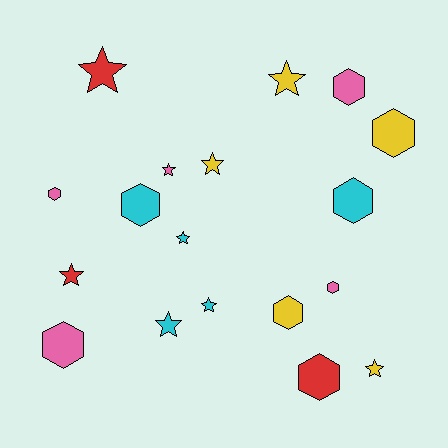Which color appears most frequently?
Pink, with 5 objects.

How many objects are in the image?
There are 18 objects.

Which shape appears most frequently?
Star, with 9 objects.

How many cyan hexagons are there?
There are 2 cyan hexagons.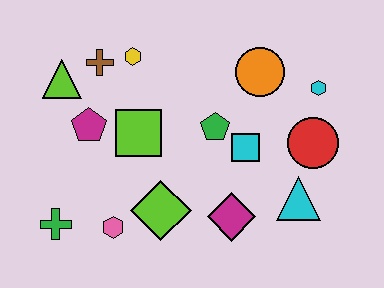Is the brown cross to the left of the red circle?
Yes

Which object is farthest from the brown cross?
The cyan triangle is farthest from the brown cross.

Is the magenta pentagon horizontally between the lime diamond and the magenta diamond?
No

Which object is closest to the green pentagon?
The cyan square is closest to the green pentagon.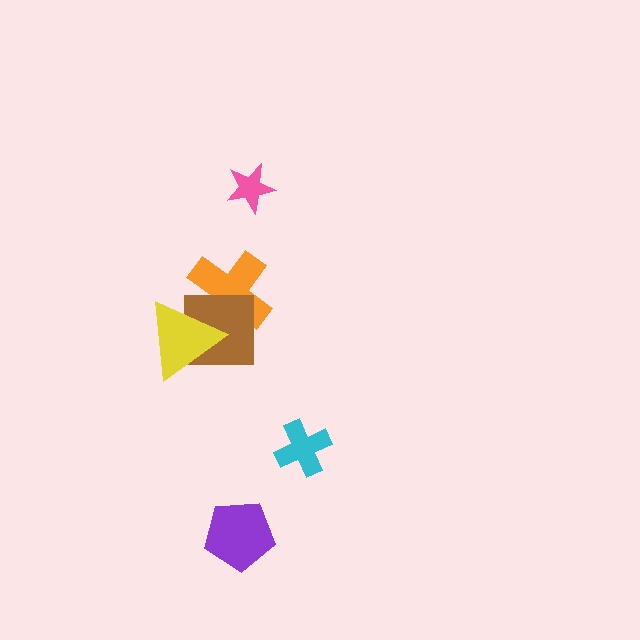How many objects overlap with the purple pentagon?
0 objects overlap with the purple pentagon.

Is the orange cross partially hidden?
Yes, it is partially covered by another shape.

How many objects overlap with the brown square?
2 objects overlap with the brown square.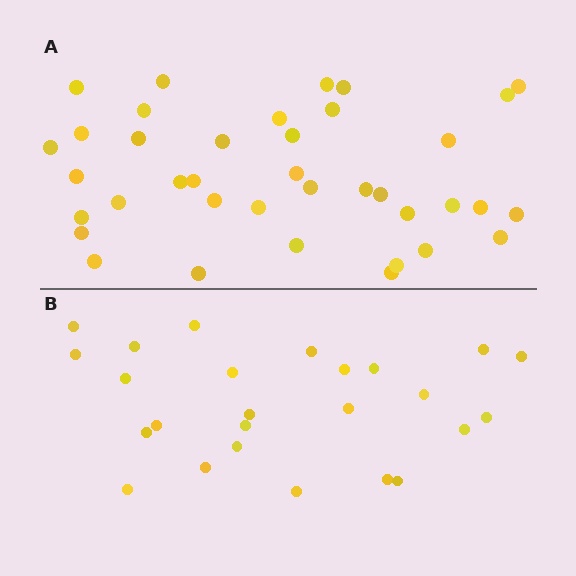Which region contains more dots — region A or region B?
Region A (the top region) has more dots.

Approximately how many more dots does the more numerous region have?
Region A has approximately 15 more dots than region B.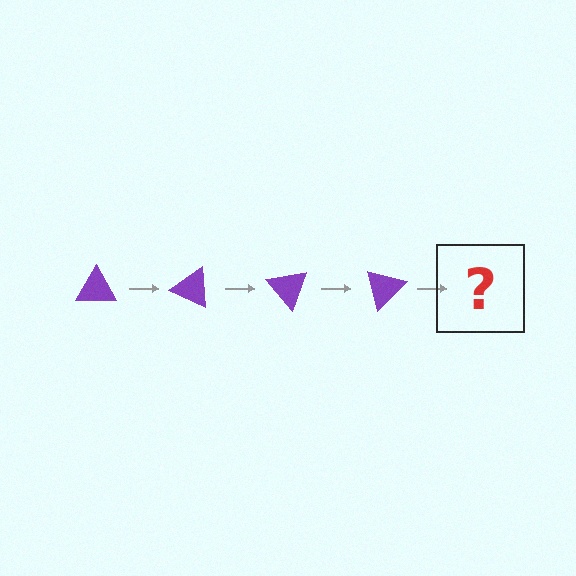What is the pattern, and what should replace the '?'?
The pattern is that the triangle rotates 25 degrees each step. The '?' should be a purple triangle rotated 100 degrees.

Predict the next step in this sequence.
The next step is a purple triangle rotated 100 degrees.